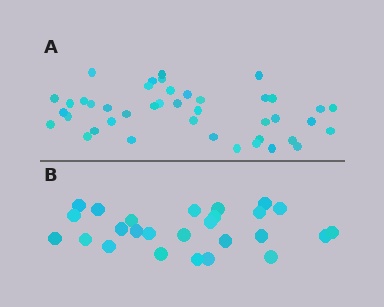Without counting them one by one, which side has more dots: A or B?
Region A (the top region) has more dots.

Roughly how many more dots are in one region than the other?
Region A has approximately 15 more dots than region B.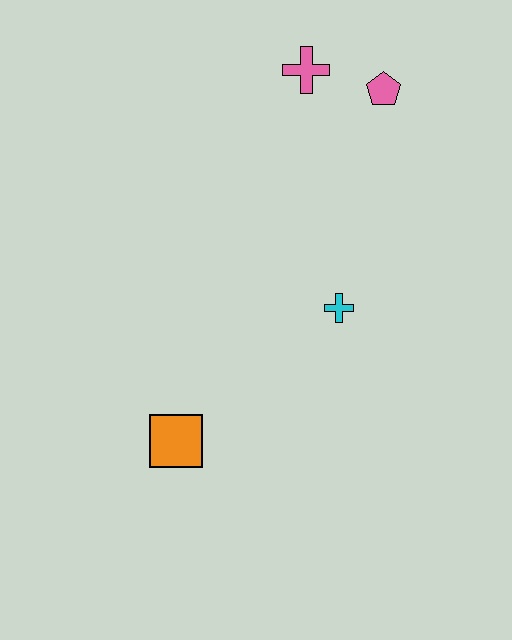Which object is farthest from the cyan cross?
The pink cross is farthest from the cyan cross.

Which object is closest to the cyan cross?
The orange square is closest to the cyan cross.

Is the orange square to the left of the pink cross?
Yes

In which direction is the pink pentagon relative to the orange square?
The pink pentagon is above the orange square.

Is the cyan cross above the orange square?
Yes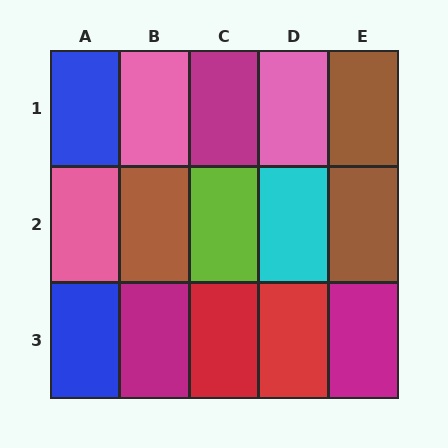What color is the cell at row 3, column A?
Blue.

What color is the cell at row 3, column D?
Red.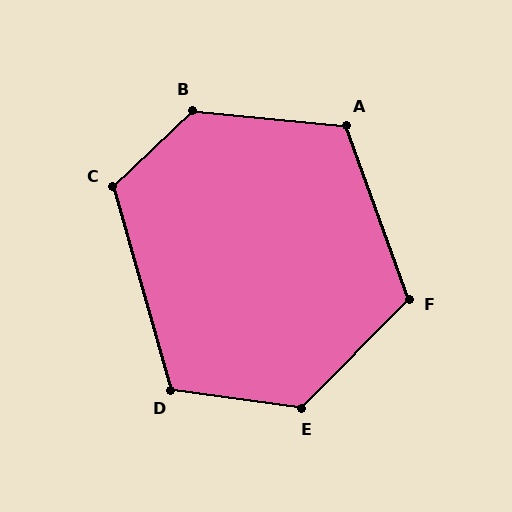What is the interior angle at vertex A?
Approximately 115 degrees (obtuse).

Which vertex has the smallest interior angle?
D, at approximately 114 degrees.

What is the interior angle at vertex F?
Approximately 116 degrees (obtuse).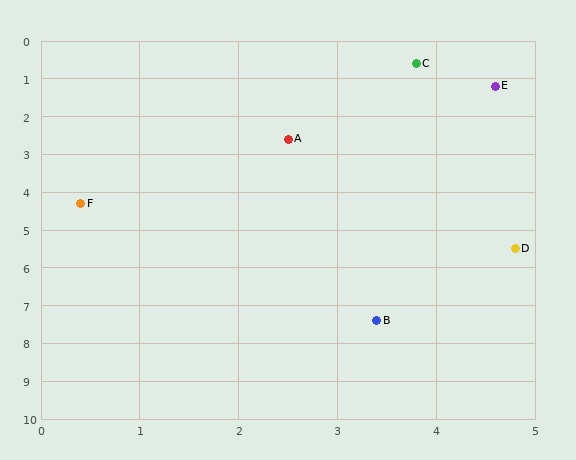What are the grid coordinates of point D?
Point D is at approximately (4.8, 5.5).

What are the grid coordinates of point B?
Point B is at approximately (3.4, 7.4).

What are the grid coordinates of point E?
Point E is at approximately (4.6, 1.2).